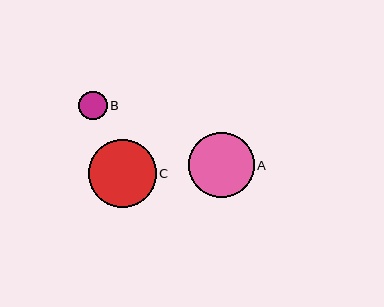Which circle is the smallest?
Circle B is the smallest with a size of approximately 28 pixels.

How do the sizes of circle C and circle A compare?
Circle C and circle A are approximately the same size.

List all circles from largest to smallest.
From largest to smallest: C, A, B.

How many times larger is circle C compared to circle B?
Circle C is approximately 2.4 times the size of circle B.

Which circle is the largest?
Circle C is the largest with a size of approximately 68 pixels.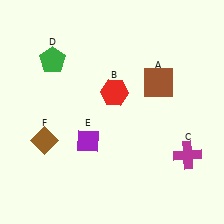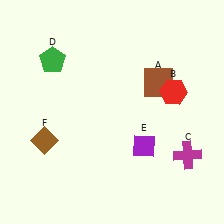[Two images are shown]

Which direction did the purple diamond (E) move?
The purple diamond (E) moved right.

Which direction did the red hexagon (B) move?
The red hexagon (B) moved right.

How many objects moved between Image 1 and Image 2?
2 objects moved between the two images.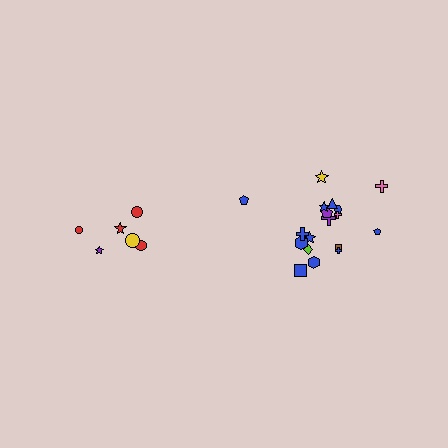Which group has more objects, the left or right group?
The right group.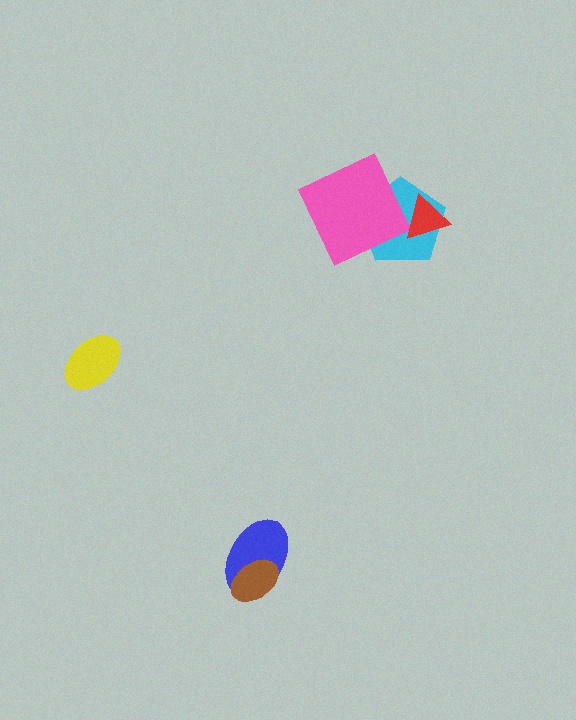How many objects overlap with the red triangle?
1 object overlaps with the red triangle.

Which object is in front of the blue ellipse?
The brown ellipse is in front of the blue ellipse.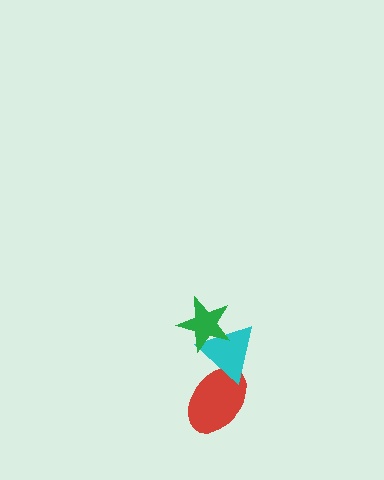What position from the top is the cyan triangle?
The cyan triangle is 2nd from the top.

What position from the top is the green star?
The green star is 1st from the top.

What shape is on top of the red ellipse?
The cyan triangle is on top of the red ellipse.